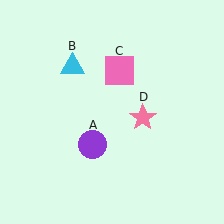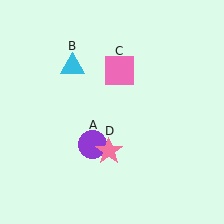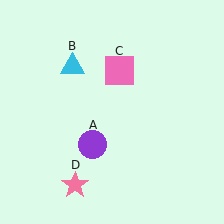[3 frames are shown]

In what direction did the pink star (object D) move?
The pink star (object D) moved down and to the left.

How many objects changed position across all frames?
1 object changed position: pink star (object D).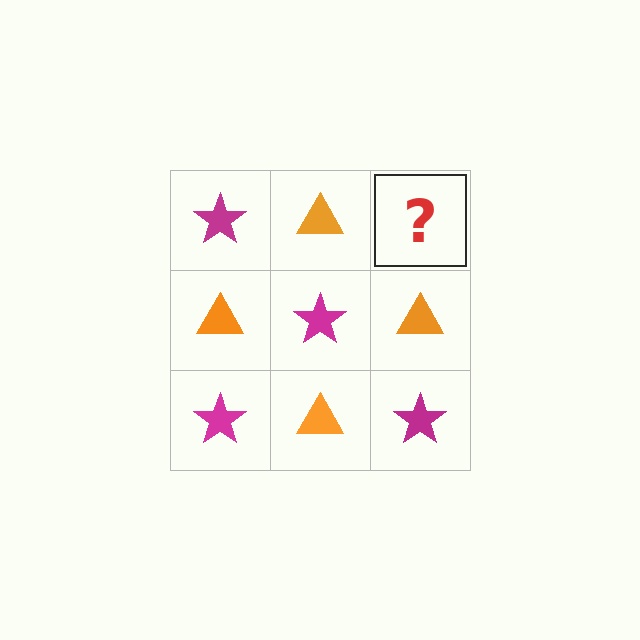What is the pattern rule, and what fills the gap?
The rule is that it alternates magenta star and orange triangle in a checkerboard pattern. The gap should be filled with a magenta star.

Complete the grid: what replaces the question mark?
The question mark should be replaced with a magenta star.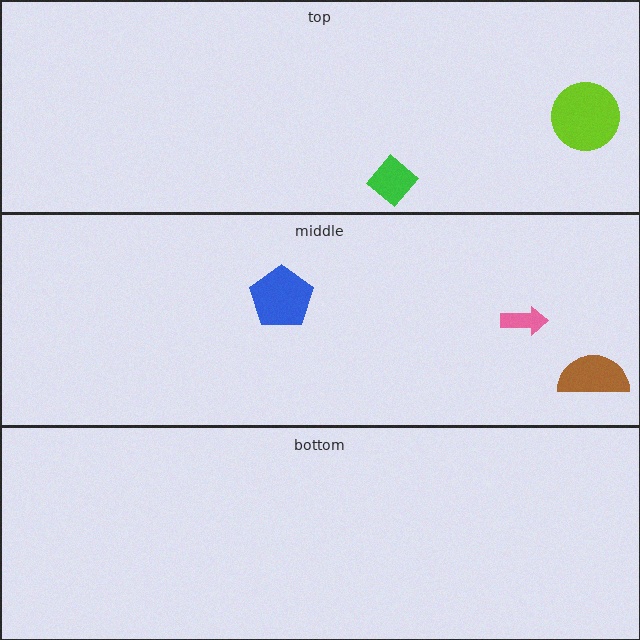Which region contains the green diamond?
The top region.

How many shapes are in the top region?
2.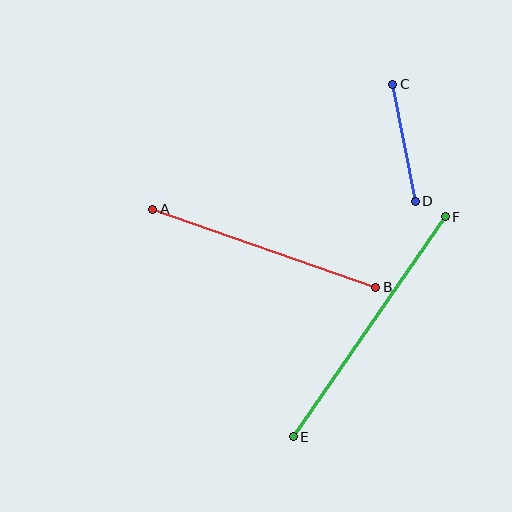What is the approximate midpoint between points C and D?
The midpoint is at approximately (404, 143) pixels.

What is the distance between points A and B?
The distance is approximately 236 pixels.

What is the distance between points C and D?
The distance is approximately 119 pixels.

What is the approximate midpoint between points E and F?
The midpoint is at approximately (369, 327) pixels.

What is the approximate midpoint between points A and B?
The midpoint is at approximately (264, 248) pixels.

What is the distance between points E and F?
The distance is approximately 267 pixels.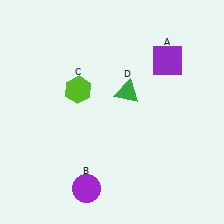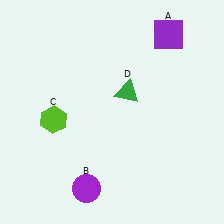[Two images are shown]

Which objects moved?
The objects that moved are: the purple square (A), the lime hexagon (C).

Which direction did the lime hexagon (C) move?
The lime hexagon (C) moved down.